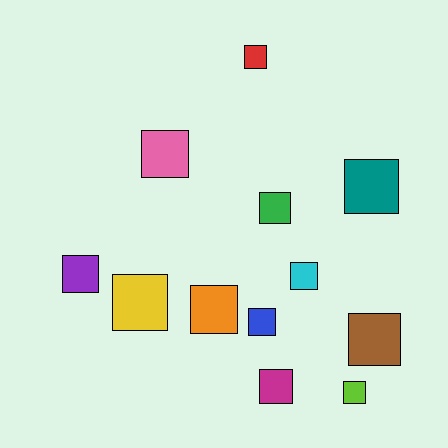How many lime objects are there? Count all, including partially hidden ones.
There is 1 lime object.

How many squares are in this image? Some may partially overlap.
There are 12 squares.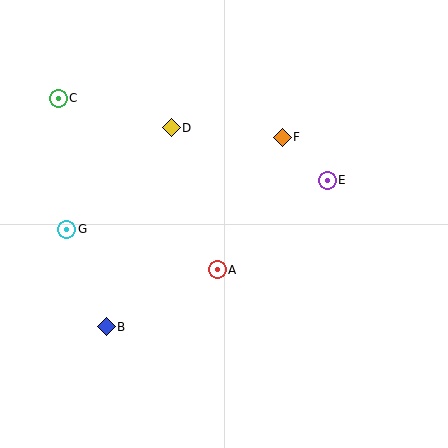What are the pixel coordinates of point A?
Point A is at (217, 270).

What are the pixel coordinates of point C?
Point C is at (58, 98).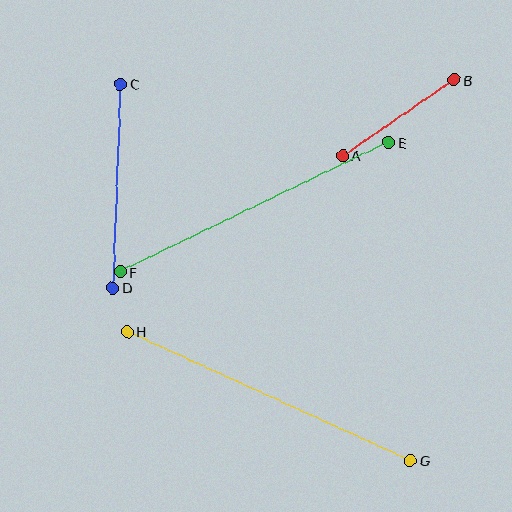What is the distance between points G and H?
The distance is approximately 311 pixels.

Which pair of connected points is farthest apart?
Points G and H are farthest apart.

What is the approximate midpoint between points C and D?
The midpoint is at approximately (117, 186) pixels.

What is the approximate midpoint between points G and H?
The midpoint is at approximately (269, 396) pixels.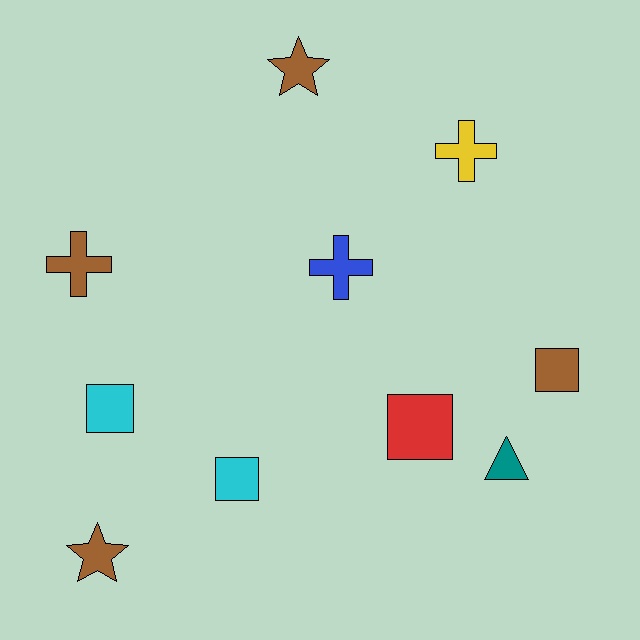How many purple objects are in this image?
There are no purple objects.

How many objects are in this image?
There are 10 objects.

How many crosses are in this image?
There are 3 crosses.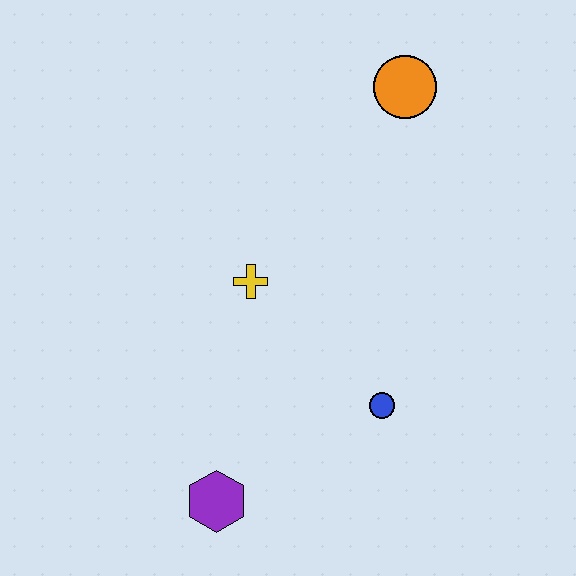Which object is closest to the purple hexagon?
The blue circle is closest to the purple hexagon.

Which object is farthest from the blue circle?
The orange circle is farthest from the blue circle.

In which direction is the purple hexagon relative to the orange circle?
The purple hexagon is below the orange circle.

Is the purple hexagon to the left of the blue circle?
Yes